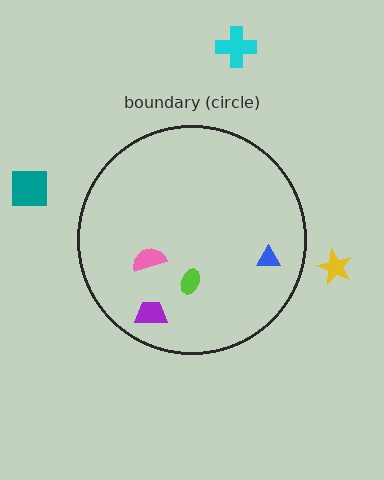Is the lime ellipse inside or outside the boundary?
Inside.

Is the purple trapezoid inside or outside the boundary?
Inside.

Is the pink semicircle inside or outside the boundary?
Inside.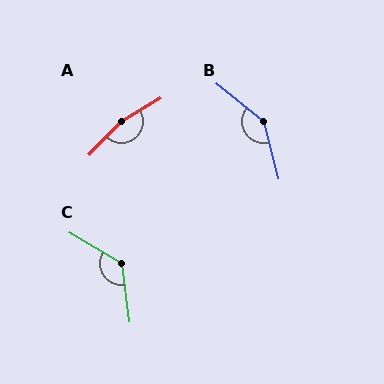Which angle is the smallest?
C, at approximately 128 degrees.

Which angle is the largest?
A, at approximately 165 degrees.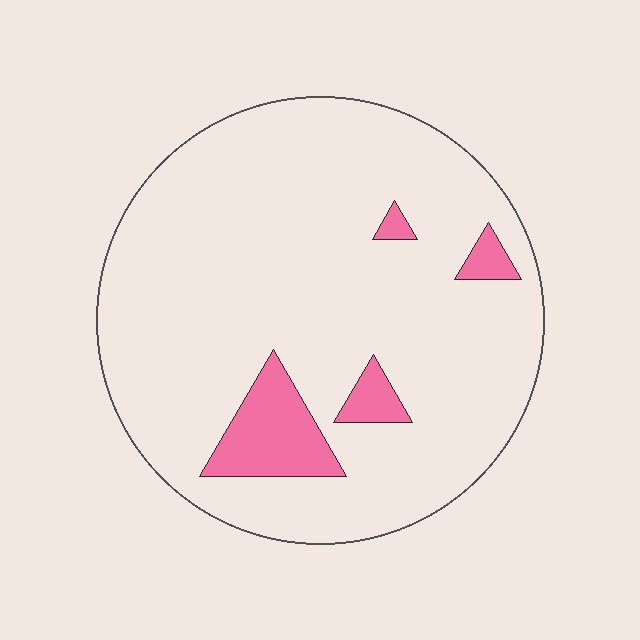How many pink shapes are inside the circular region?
4.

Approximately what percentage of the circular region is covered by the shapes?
Approximately 10%.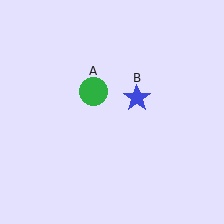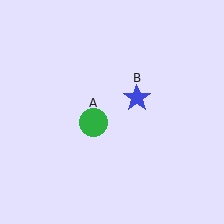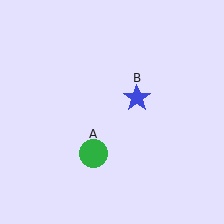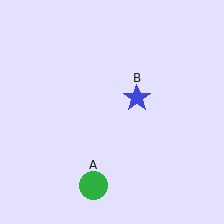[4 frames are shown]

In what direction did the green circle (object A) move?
The green circle (object A) moved down.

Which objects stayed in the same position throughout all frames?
Blue star (object B) remained stationary.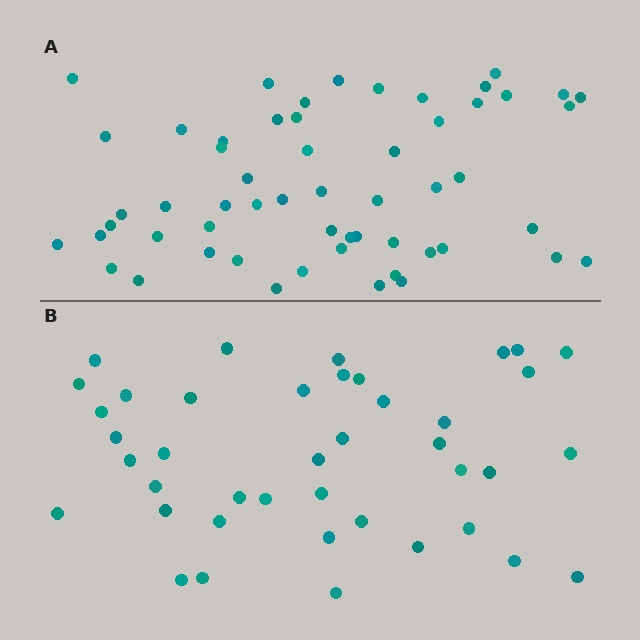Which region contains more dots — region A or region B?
Region A (the top region) has more dots.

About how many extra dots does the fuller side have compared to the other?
Region A has approximately 15 more dots than region B.